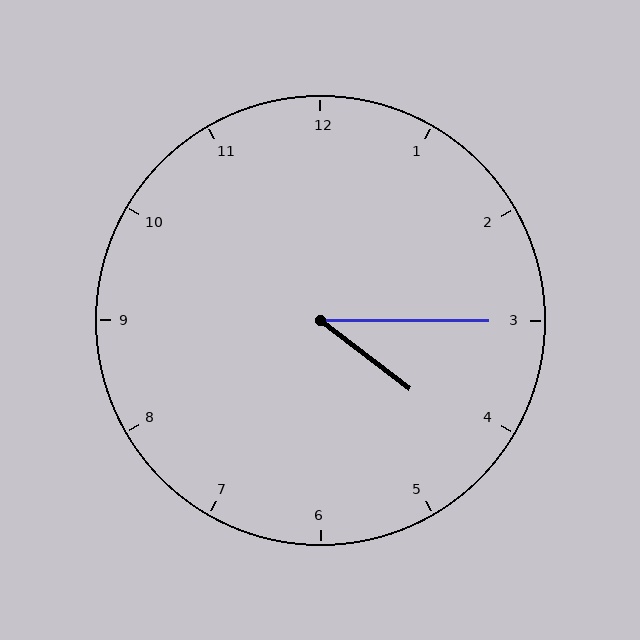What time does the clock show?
4:15.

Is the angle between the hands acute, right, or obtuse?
It is acute.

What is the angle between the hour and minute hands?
Approximately 38 degrees.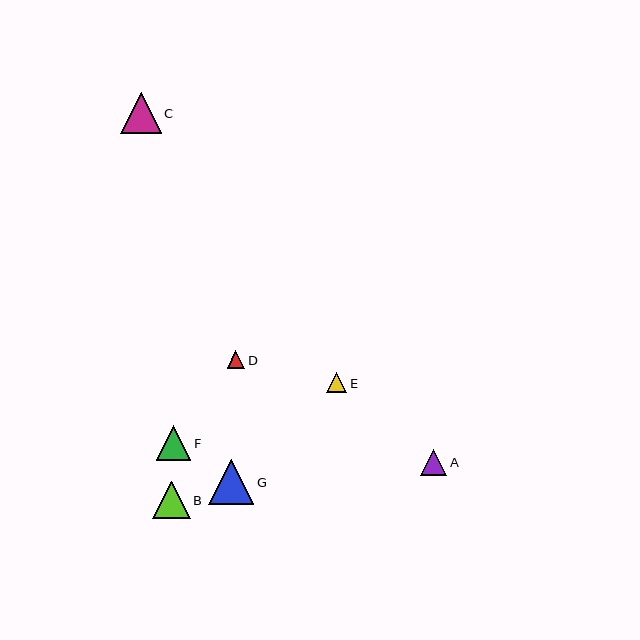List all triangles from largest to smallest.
From largest to smallest: G, C, B, F, A, E, D.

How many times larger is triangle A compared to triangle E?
Triangle A is approximately 1.2 times the size of triangle E.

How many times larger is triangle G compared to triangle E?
Triangle G is approximately 2.2 times the size of triangle E.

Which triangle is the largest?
Triangle G is the largest with a size of approximately 45 pixels.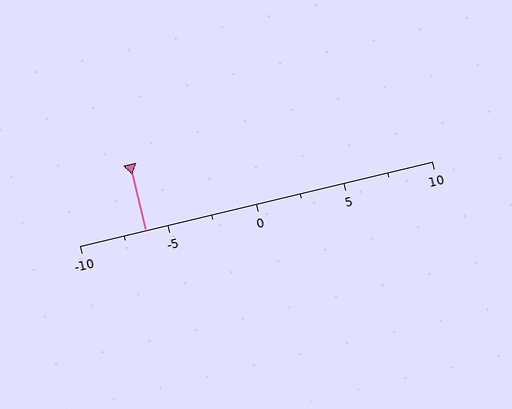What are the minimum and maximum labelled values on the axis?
The axis runs from -10 to 10.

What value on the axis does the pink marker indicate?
The marker indicates approximately -6.2.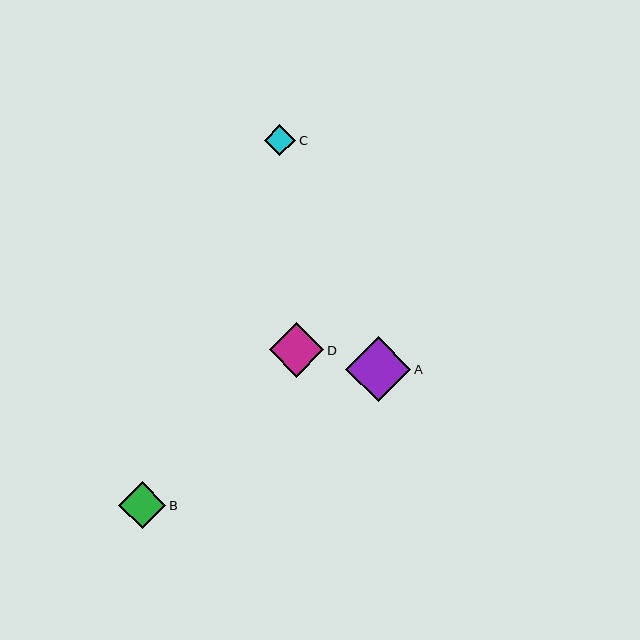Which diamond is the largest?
Diamond A is the largest with a size of approximately 65 pixels.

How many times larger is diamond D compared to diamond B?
Diamond D is approximately 1.2 times the size of diamond B.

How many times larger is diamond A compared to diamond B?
Diamond A is approximately 1.4 times the size of diamond B.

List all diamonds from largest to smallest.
From largest to smallest: A, D, B, C.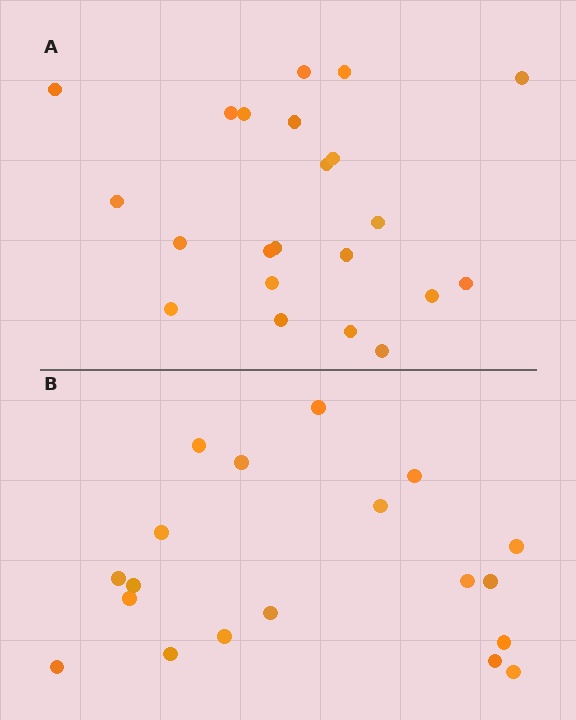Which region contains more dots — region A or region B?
Region A (the top region) has more dots.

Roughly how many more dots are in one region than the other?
Region A has just a few more — roughly 2 or 3 more dots than region B.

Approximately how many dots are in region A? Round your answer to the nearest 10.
About 20 dots. (The exact count is 22, which rounds to 20.)